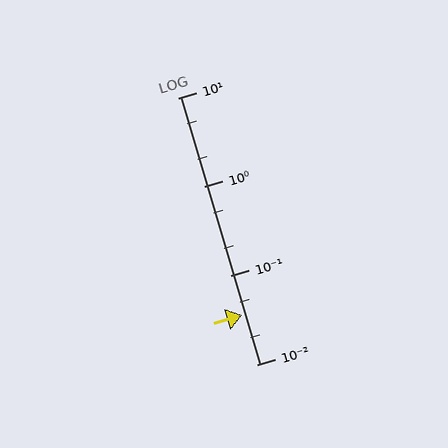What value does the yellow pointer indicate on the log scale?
The pointer indicates approximately 0.036.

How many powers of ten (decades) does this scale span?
The scale spans 3 decades, from 0.01 to 10.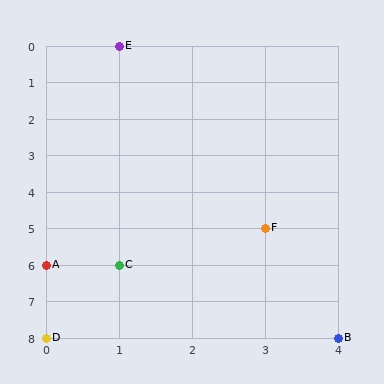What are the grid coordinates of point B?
Point B is at grid coordinates (4, 8).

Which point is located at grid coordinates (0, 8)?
Point D is at (0, 8).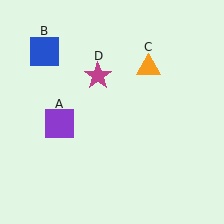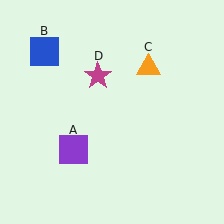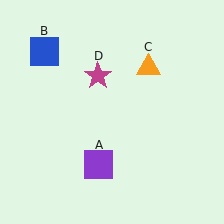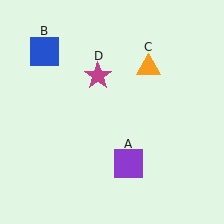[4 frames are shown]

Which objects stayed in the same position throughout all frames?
Blue square (object B) and orange triangle (object C) and magenta star (object D) remained stationary.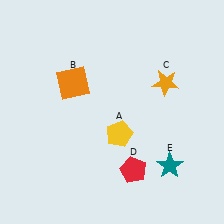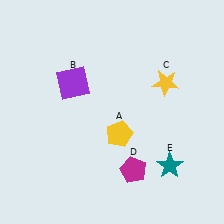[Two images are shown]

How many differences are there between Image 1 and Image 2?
There are 3 differences between the two images.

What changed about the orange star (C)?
In Image 1, C is orange. In Image 2, it changed to yellow.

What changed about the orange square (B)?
In Image 1, B is orange. In Image 2, it changed to purple.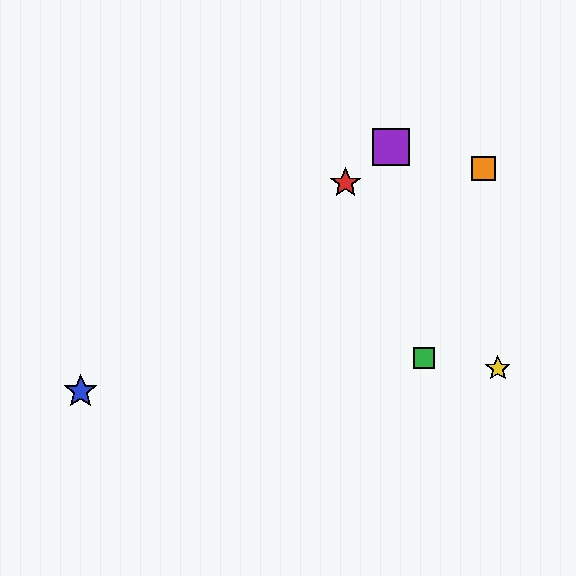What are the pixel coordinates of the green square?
The green square is at (424, 358).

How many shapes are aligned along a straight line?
3 shapes (the red star, the blue star, the purple square) are aligned along a straight line.